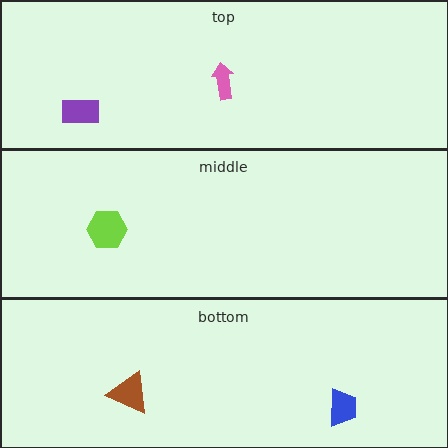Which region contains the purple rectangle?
The top region.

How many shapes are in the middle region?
1.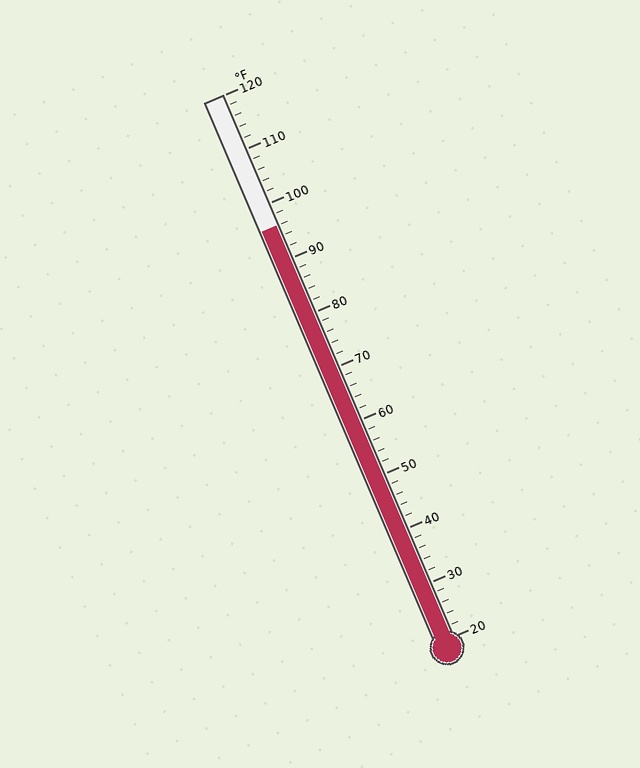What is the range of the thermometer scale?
The thermometer scale ranges from 20°F to 120°F.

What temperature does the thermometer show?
The thermometer shows approximately 96°F.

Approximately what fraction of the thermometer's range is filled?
The thermometer is filled to approximately 75% of its range.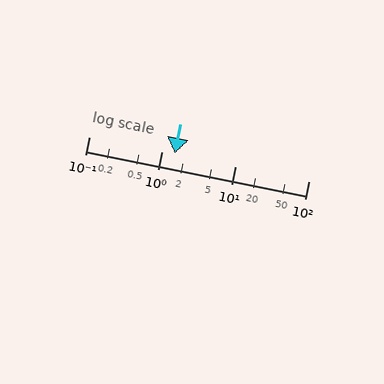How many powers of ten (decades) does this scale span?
The scale spans 3 decades, from 0.1 to 100.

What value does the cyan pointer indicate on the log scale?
The pointer indicates approximately 1.5.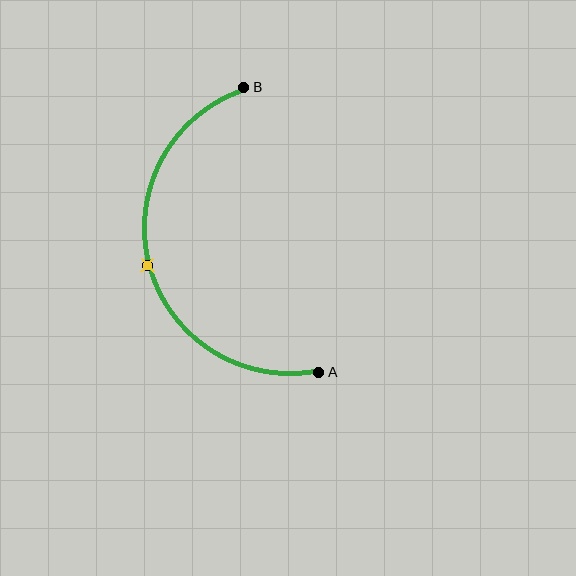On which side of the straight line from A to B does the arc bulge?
The arc bulges to the left of the straight line connecting A and B.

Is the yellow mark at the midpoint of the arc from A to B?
Yes. The yellow mark lies on the arc at equal arc-length from both A and B — it is the arc midpoint.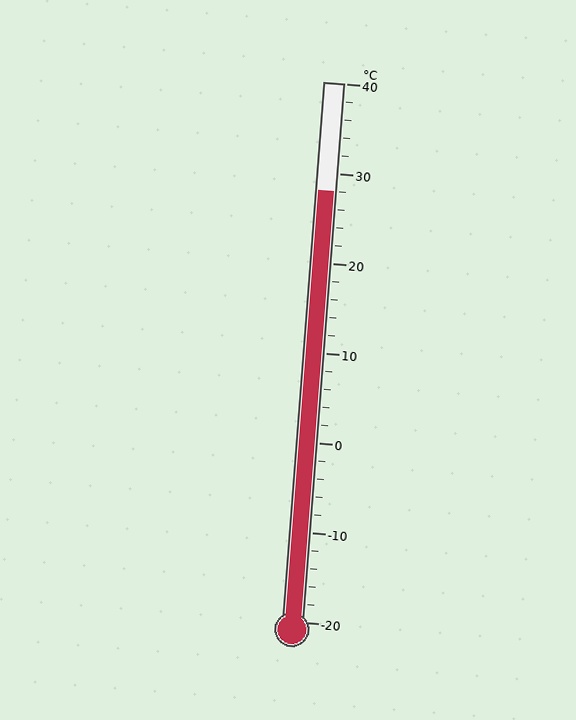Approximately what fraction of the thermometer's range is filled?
The thermometer is filled to approximately 80% of its range.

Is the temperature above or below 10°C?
The temperature is above 10°C.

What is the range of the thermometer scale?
The thermometer scale ranges from -20°C to 40°C.